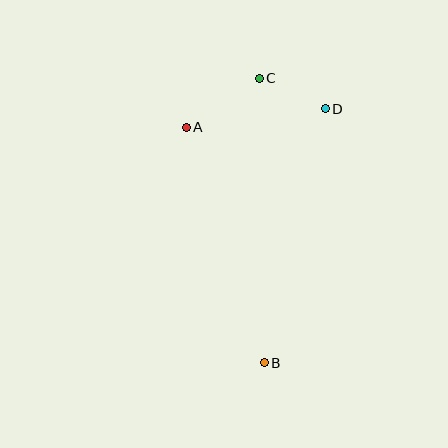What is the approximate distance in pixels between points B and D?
The distance between B and D is approximately 261 pixels.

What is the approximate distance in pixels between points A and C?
The distance between A and C is approximately 88 pixels.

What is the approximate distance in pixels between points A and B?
The distance between A and B is approximately 248 pixels.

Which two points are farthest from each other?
Points B and C are farthest from each other.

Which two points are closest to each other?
Points C and D are closest to each other.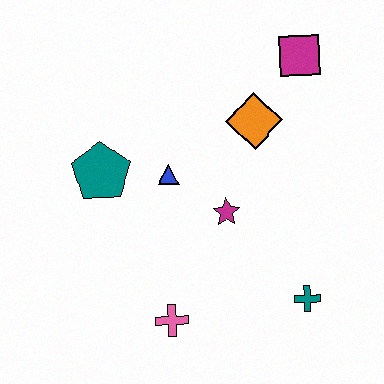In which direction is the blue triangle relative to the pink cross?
The blue triangle is above the pink cross.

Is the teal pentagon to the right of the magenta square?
No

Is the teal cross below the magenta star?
Yes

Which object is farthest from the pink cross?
The magenta square is farthest from the pink cross.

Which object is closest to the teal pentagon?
The blue triangle is closest to the teal pentagon.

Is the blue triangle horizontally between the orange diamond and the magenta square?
No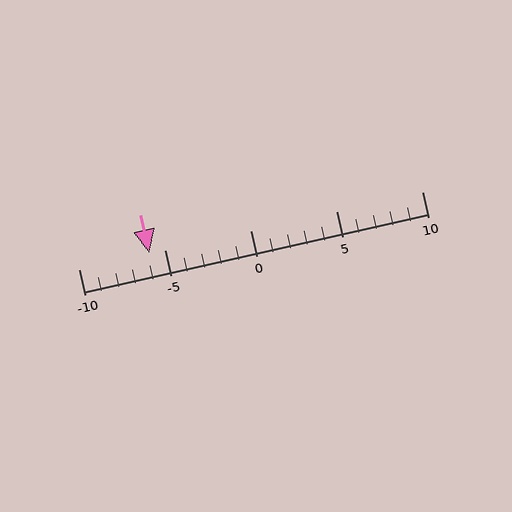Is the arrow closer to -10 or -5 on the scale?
The arrow is closer to -5.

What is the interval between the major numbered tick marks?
The major tick marks are spaced 5 units apart.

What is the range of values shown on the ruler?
The ruler shows values from -10 to 10.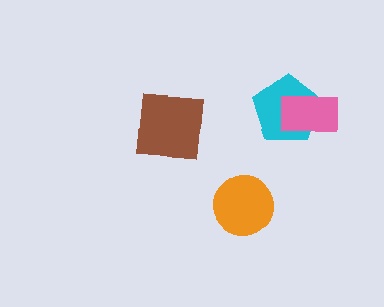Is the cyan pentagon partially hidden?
Yes, it is partially covered by another shape.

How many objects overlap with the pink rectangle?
1 object overlaps with the pink rectangle.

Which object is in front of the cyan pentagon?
The pink rectangle is in front of the cyan pentagon.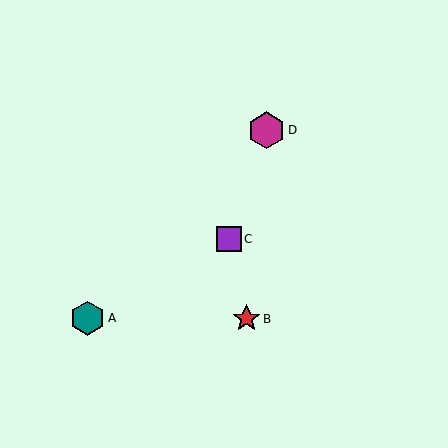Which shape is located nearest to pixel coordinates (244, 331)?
The red star (labeled B) at (247, 319) is nearest to that location.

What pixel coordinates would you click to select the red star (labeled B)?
Click at (247, 319) to select the red star B.